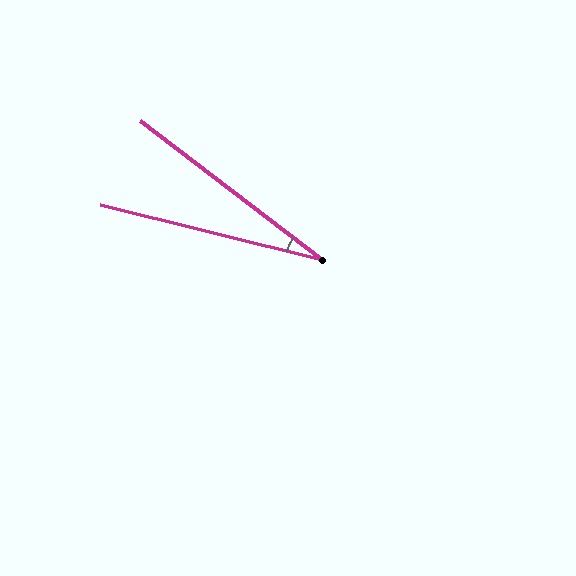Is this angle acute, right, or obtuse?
It is acute.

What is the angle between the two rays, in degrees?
Approximately 24 degrees.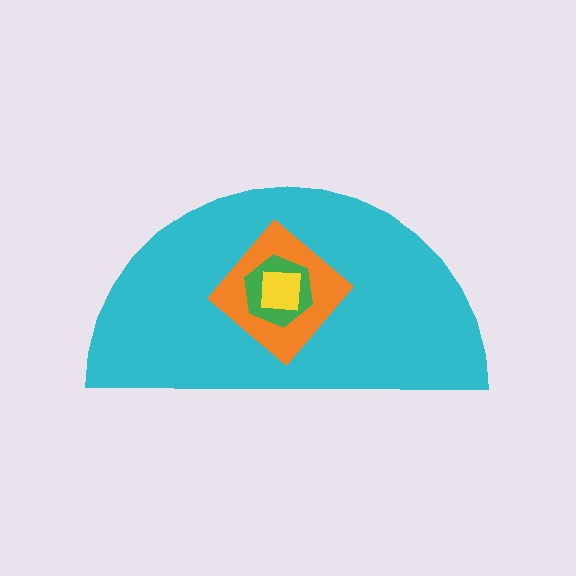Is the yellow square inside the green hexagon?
Yes.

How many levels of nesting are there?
4.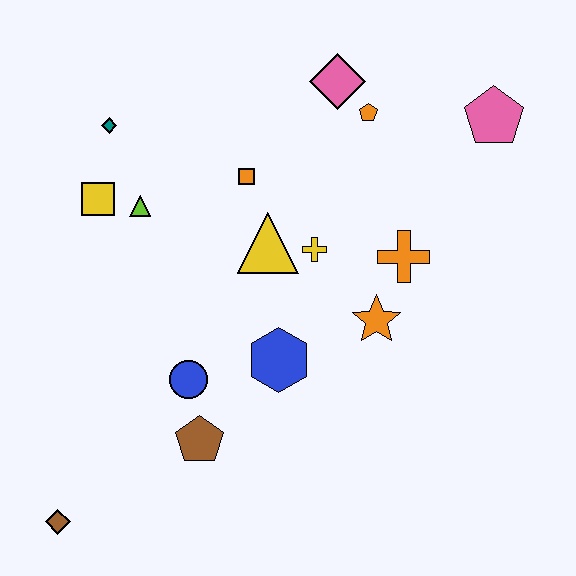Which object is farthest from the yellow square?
The pink pentagon is farthest from the yellow square.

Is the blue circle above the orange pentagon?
No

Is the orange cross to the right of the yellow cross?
Yes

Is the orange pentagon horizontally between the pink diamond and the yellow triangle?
No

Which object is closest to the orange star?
The orange cross is closest to the orange star.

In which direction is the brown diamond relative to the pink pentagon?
The brown diamond is to the left of the pink pentagon.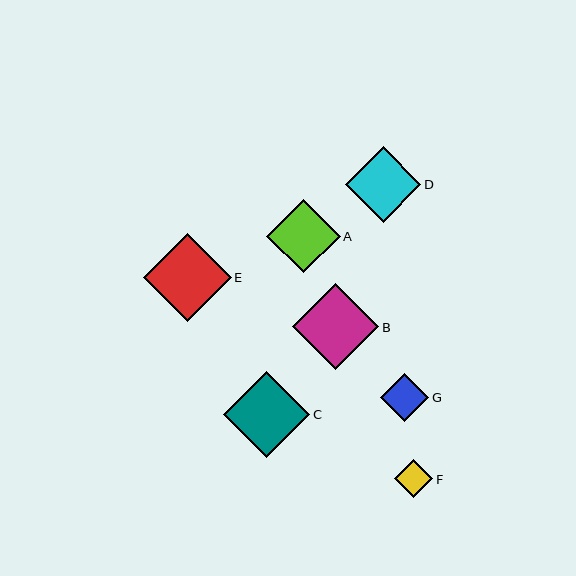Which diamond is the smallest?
Diamond F is the smallest with a size of approximately 38 pixels.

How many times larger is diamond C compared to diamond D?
Diamond C is approximately 1.1 times the size of diamond D.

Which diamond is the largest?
Diamond E is the largest with a size of approximately 88 pixels.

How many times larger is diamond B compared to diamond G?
Diamond B is approximately 1.8 times the size of diamond G.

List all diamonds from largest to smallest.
From largest to smallest: E, B, C, D, A, G, F.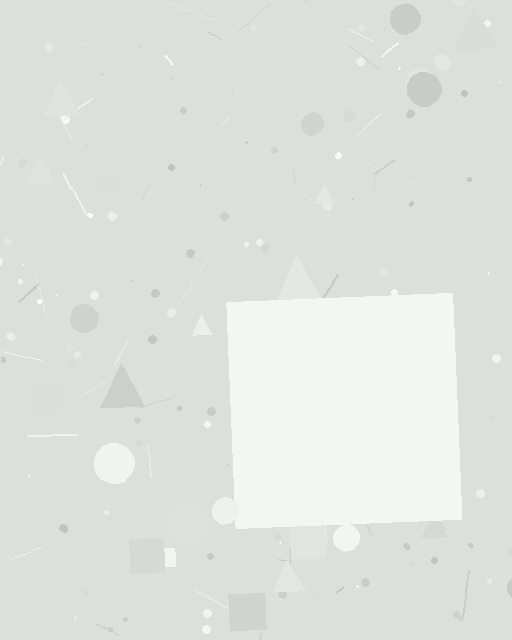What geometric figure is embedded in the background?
A square is embedded in the background.